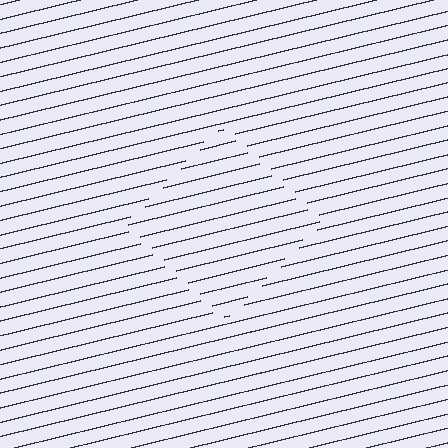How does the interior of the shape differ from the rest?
The interior of the shape contains the same grating, shifted by half a period — the contour is defined by the phase discontinuity where line-ends from the inner and outer gratings abut.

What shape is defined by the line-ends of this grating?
An illusory square. The interior of the shape contains the same grating, shifted by half a period — the contour is defined by the phase discontinuity where line-ends from the inner and outer gratings abut.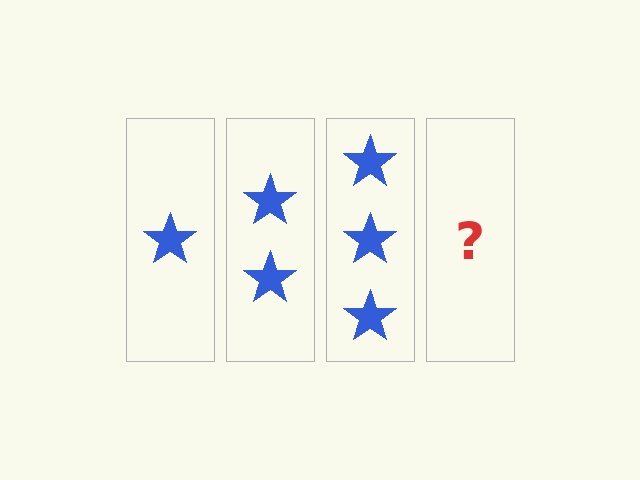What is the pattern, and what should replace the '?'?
The pattern is that each step adds one more star. The '?' should be 4 stars.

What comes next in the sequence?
The next element should be 4 stars.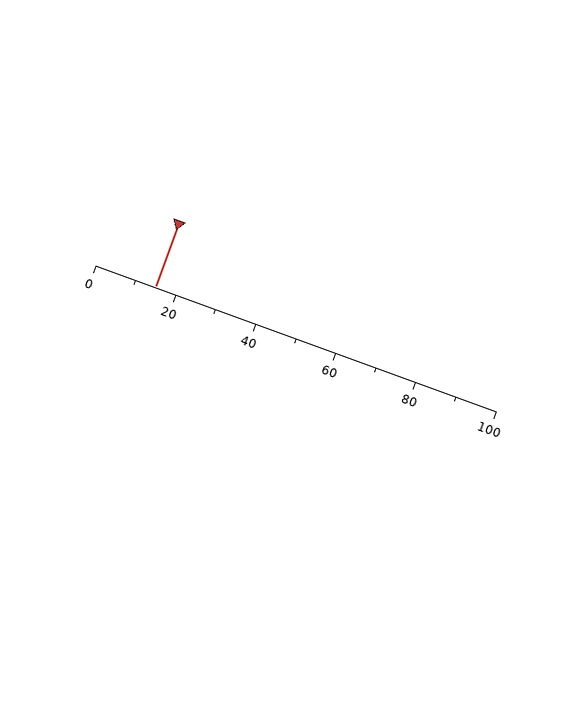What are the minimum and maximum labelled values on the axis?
The axis runs from 0 to 100.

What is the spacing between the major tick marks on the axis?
The major ticks are spaced 20 apart.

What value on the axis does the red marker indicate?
The marker indicates approximately 15.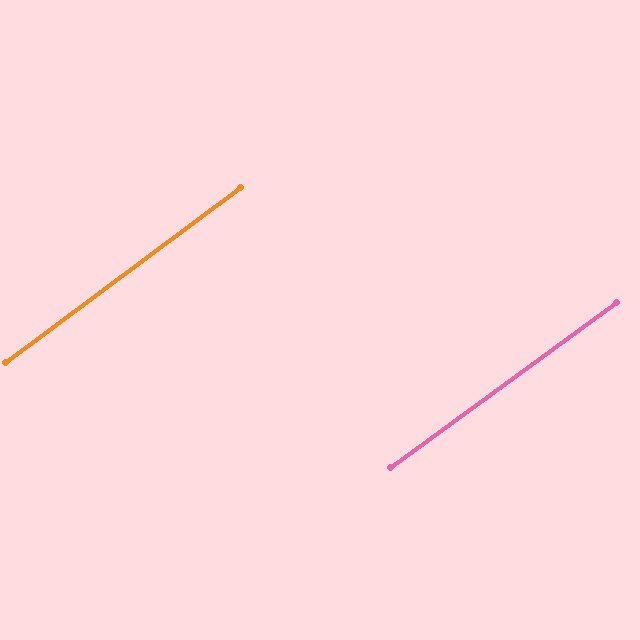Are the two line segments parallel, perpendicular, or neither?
Parallel — their directions differ by only 0.6°.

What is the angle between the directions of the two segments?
Approximately 1 degree.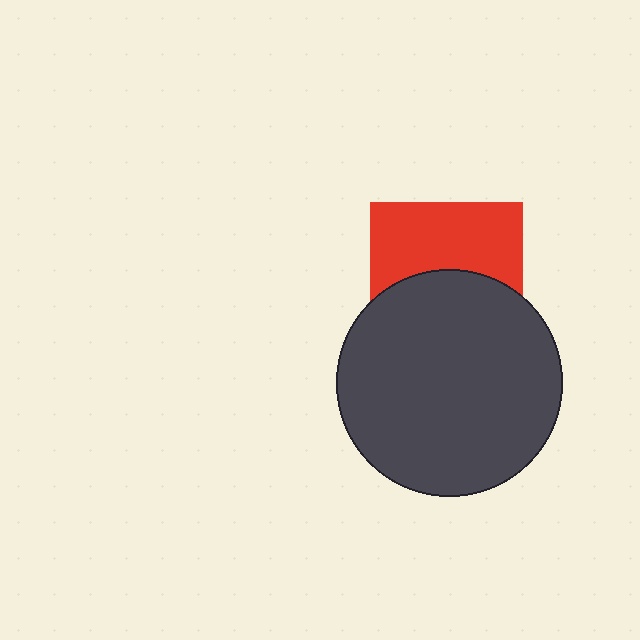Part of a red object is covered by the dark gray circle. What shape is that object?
It is a square.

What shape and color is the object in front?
The object in front is a dark gray circle.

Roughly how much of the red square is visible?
About half of it is visible (roughly 50%).